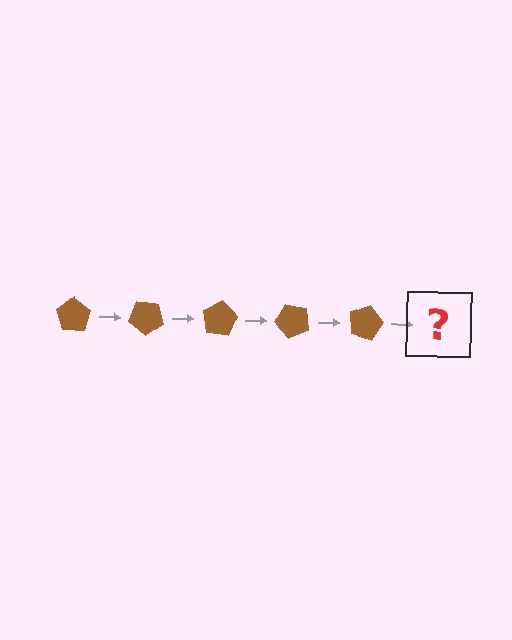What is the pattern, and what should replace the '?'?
The pattern is that the pentagon rotates 40 degrees each step. The '?' should be a brown pentagon rotated 200 degrees.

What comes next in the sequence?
The next element should be a brown pentagon rotated 200 degrees.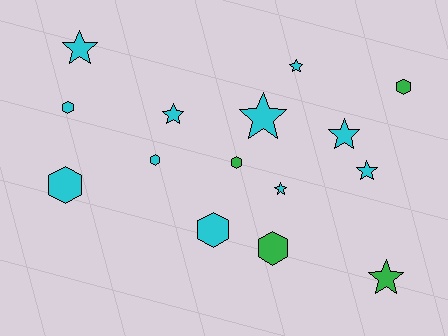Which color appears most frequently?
Cyan, with 11 objects.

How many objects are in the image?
There are 15 objects.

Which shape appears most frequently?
Star, with 8 objects.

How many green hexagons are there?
There are 3 green hexagons.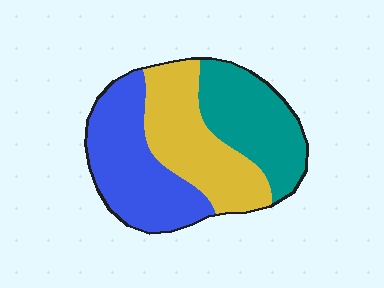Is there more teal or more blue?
Blue.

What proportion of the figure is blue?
Blue takes up between a quarter and a half of the figure.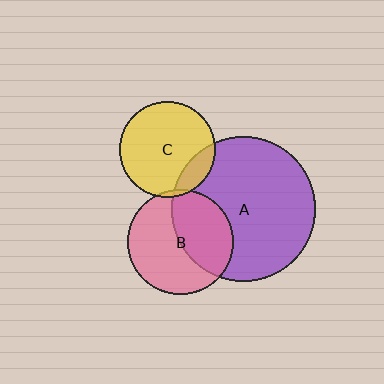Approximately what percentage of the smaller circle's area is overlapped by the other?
Approximately 5%.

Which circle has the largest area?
Circle A (purple).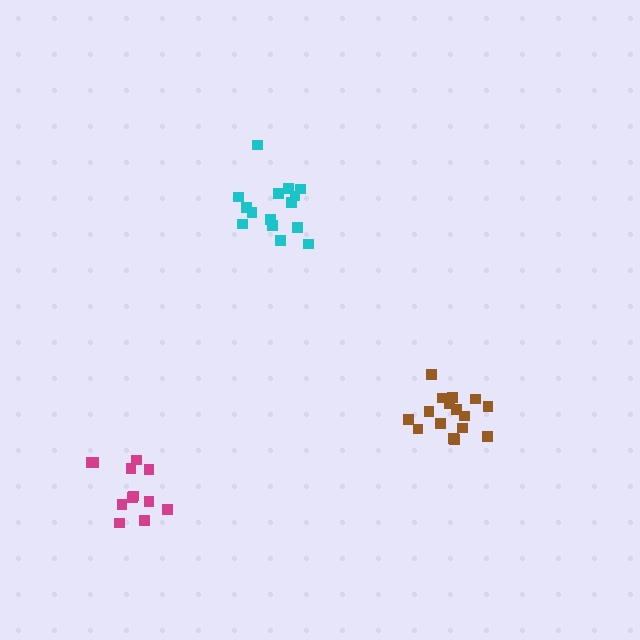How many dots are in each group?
Group 1: 12 dots, Group 2: 15 dots, Group 3: 16 dots (43 total).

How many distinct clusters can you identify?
There are 3 distinct clusters.